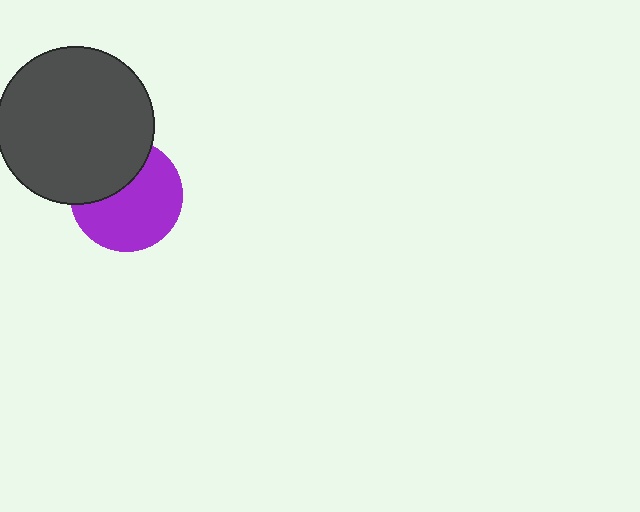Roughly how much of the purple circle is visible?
About half of it is visible (roughly 65%).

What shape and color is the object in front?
The object in front is a dark gray circle.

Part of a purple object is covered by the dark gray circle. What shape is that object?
It is a circle.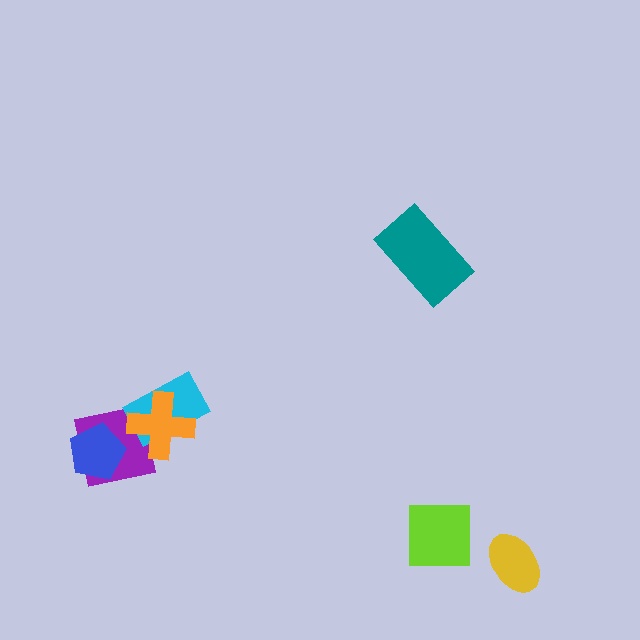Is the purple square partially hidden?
Yes, it is partially covered by another shape.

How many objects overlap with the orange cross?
2 objects overlap with the orange cross.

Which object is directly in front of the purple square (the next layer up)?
The blue pentagon is directly in front of the purple square.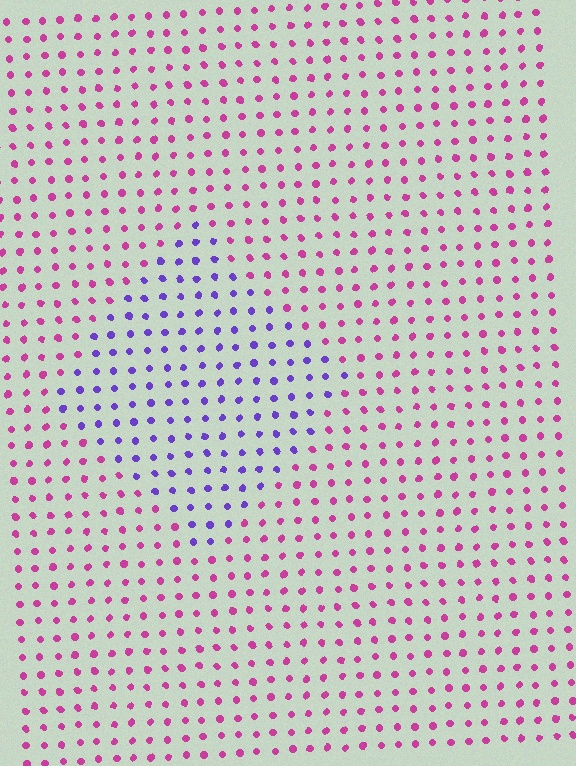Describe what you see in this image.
The image is filled with small magenta elements in a uniform arrangement. A diamond-shaped region is visible where the elements are tinted to a slightly different hue, forming a subtle color boundary.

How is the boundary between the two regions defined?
The boundary is defined purely by a slight shift in hue (about 59 degrees). Spacing, size, and orientation are identical on both sides.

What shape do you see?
I see a diamond.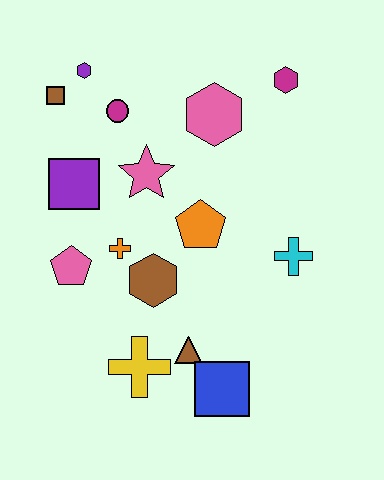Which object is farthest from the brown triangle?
The purple hexagon is farthest from the brown triangle.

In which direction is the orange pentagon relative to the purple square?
The orange pentagon is to the right of the purple square.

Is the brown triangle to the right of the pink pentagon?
Yes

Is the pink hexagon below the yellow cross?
No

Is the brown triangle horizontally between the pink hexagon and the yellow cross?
Yes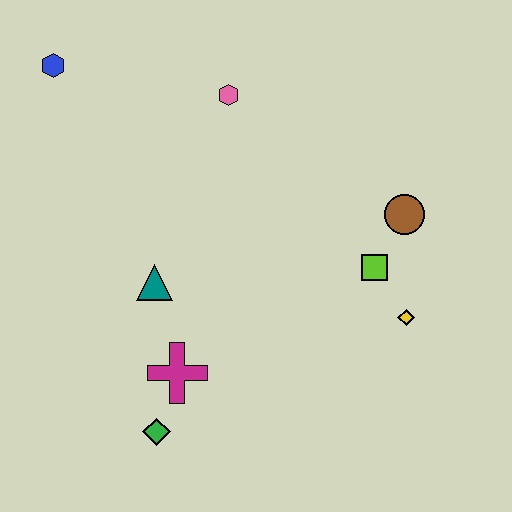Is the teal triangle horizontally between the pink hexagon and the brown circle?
No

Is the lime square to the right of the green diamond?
Yes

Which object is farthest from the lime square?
The blue hexagon is farthest from the lime square.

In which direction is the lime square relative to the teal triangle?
The lime square is to the right of the teal triangle.